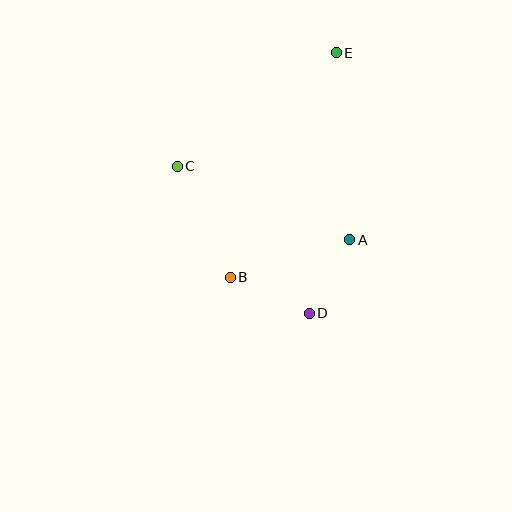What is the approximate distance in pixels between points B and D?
The distance between B and D is approximately 87 pixels.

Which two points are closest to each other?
Points A and D are closest to each other.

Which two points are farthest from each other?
Points D and E are farthest from each other.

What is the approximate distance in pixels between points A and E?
The distance between A and E is approximately 188 pixels.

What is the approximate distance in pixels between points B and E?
The distance between B and E is approximately 249 pixels.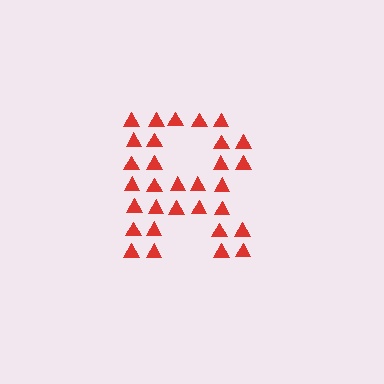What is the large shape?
The large shape is the letter R.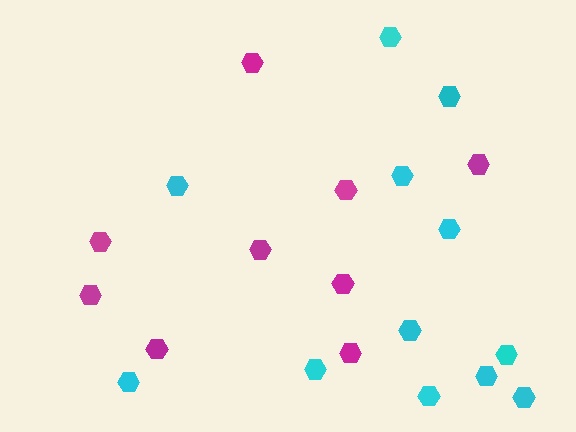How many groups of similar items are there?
There are 2 groups: one group of cyan hexagons (12) and one group of magenta hexagons (9).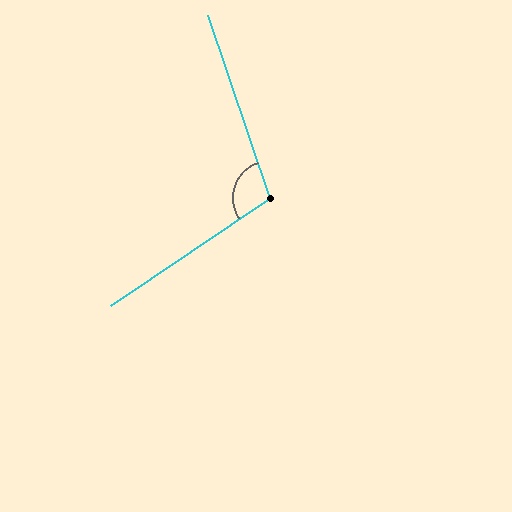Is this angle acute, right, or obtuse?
It is obtuse.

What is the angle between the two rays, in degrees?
Approximately 105 degrees.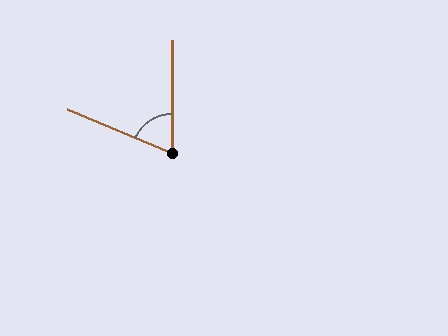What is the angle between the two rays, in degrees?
Approximately 67 degrees.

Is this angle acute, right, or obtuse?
It is acute.